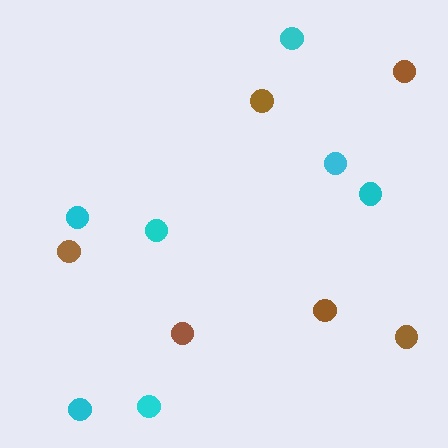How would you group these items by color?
There are 2 groups: one group of brown circles (6) and one group of cyan circles (7).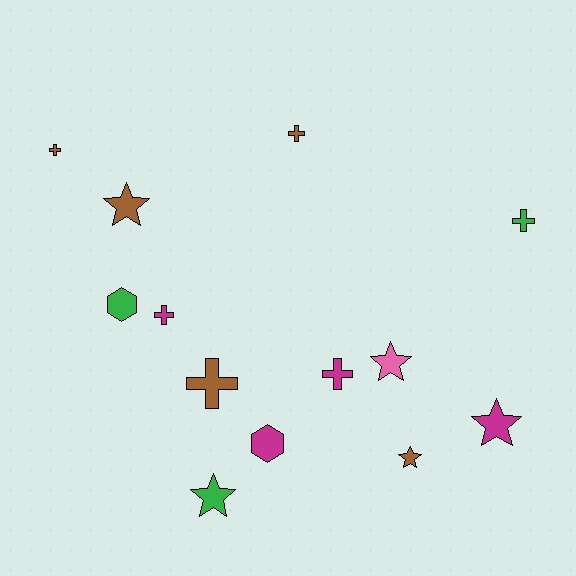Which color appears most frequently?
Brown, with 5 objects.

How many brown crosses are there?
There are 3 brown crosses.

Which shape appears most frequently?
Cross, with 6 objects.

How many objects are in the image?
There are 13 objects.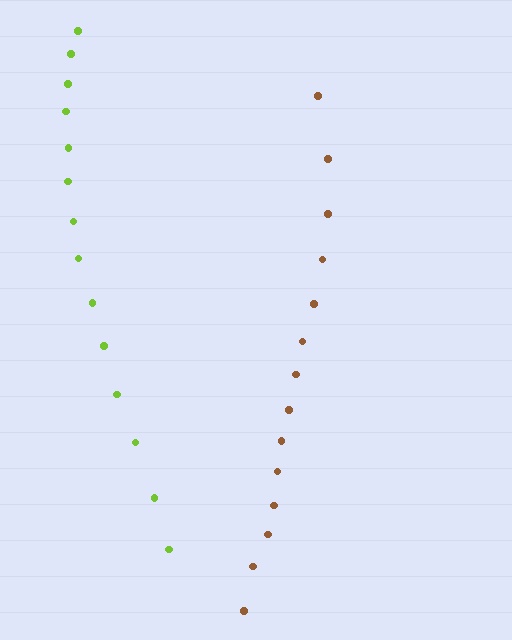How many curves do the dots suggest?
There are 2 distinct paths.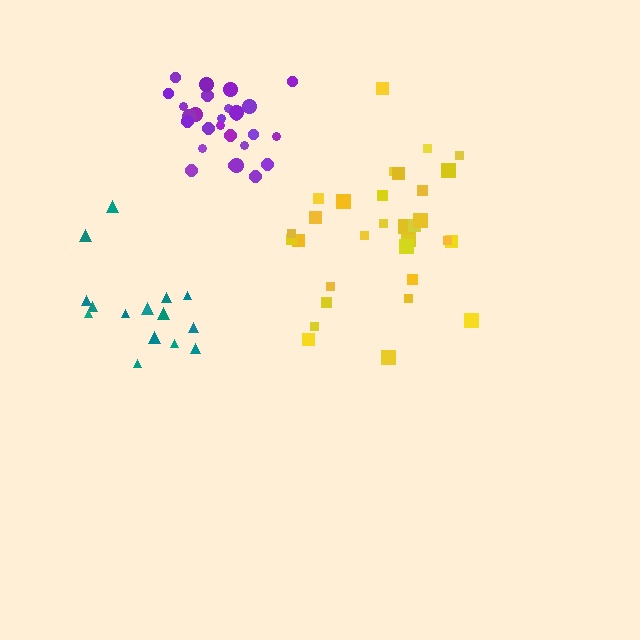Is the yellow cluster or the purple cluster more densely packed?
Purple.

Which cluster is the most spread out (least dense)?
Yellow.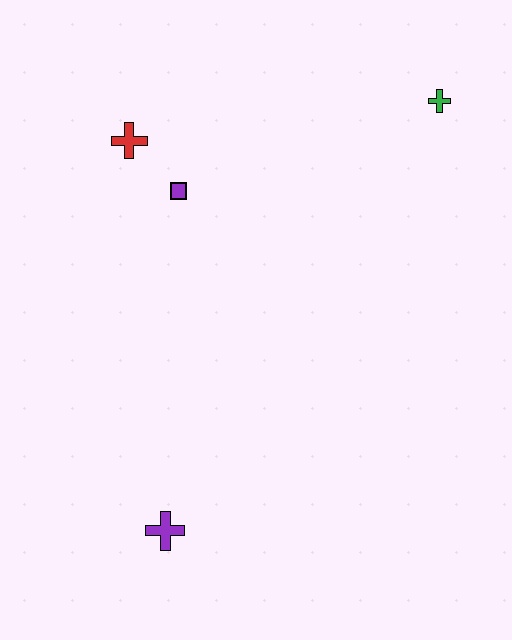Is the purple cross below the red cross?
Yes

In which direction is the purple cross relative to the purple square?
The purple cross is below the purple square.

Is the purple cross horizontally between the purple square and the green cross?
No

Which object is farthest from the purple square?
The purple cross is farthest from the purple square.